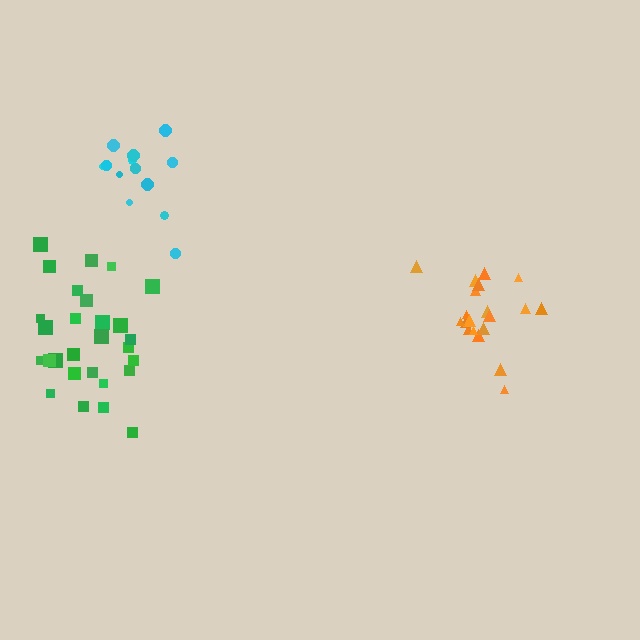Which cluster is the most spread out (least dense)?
Green.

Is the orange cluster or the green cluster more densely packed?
Orange.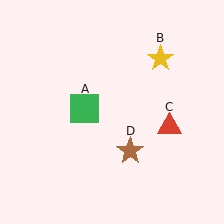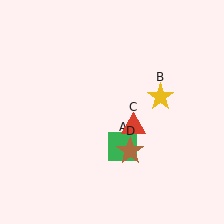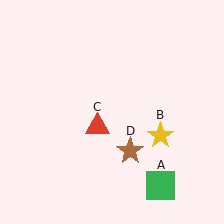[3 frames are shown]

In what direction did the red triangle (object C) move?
The red triangle (object C) moved left.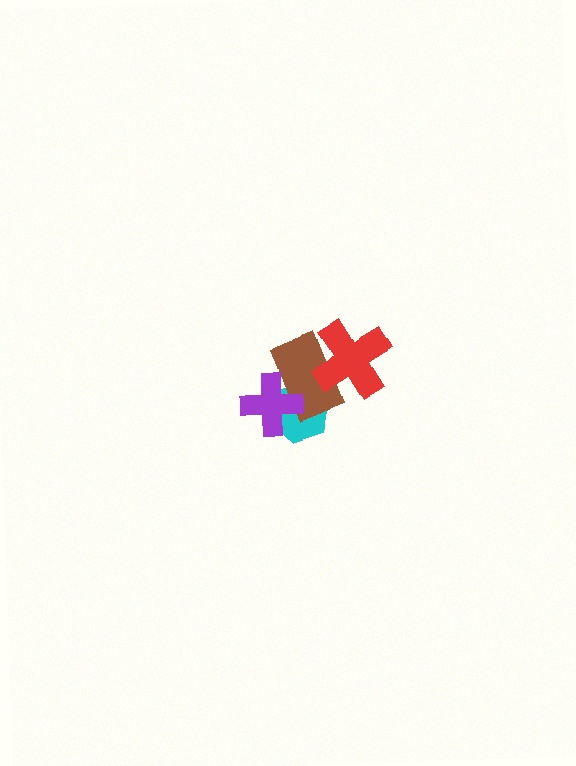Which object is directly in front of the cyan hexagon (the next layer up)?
The brown rectangle is directly in front of the cyan hexagon.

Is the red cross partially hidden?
No, no other shape covers it.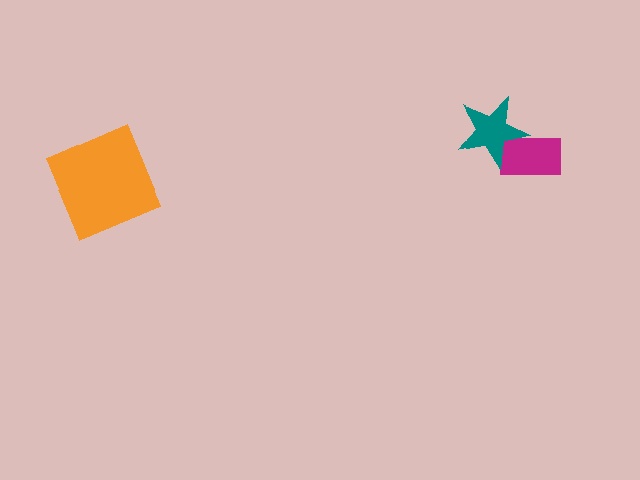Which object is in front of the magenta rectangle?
The teal star is in front of the magenta rectangle.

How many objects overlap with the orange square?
0 objects overlap with the orange square.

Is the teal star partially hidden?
No, no other shape covers it.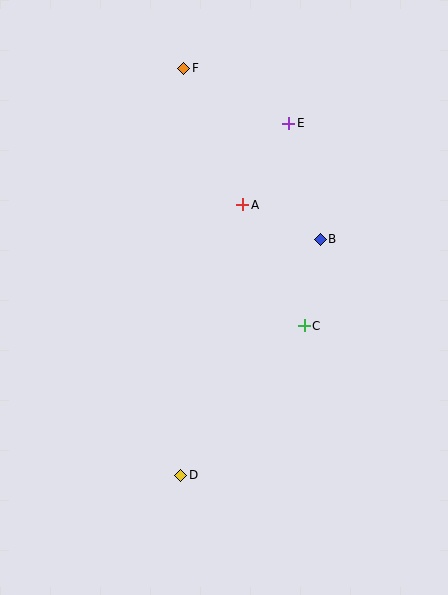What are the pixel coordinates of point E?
Point E is at (289, 123).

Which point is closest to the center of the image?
Point C at (304, 326) is closest to the center.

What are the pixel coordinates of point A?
Point A is at (243, 205).